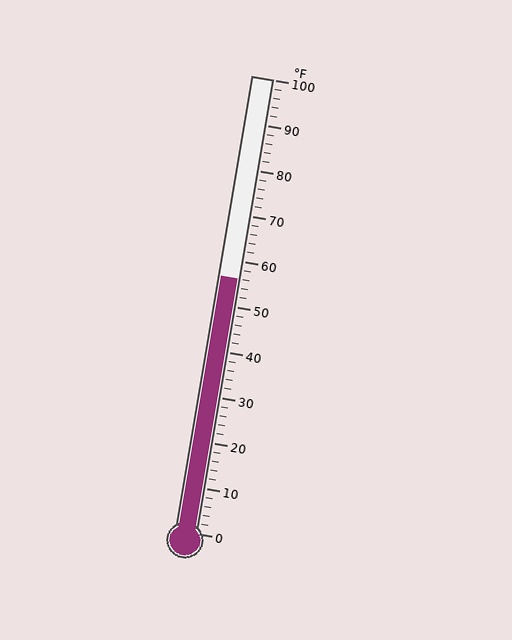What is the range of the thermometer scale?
The thermometer scale ranges from 0°F to 100°F.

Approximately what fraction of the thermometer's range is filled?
The thermometer is filled to approximately 55% of its range.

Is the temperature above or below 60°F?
The temperature is below 60°F.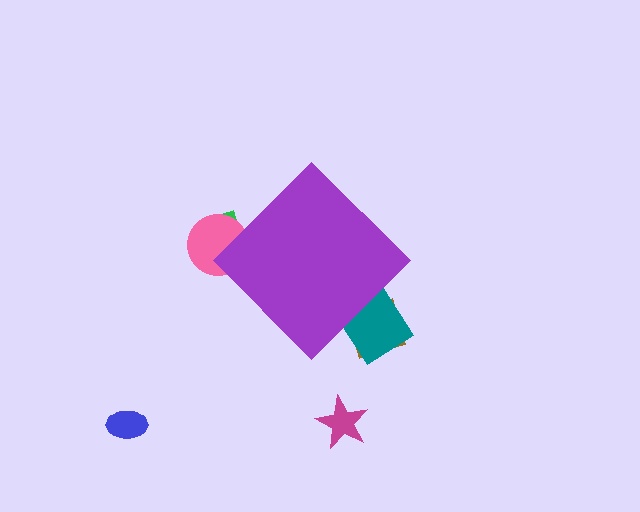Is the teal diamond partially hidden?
Yes, the teal diamond is partially hidden behind the purple diamond.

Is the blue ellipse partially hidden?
No, the blue ellipse is fully visible.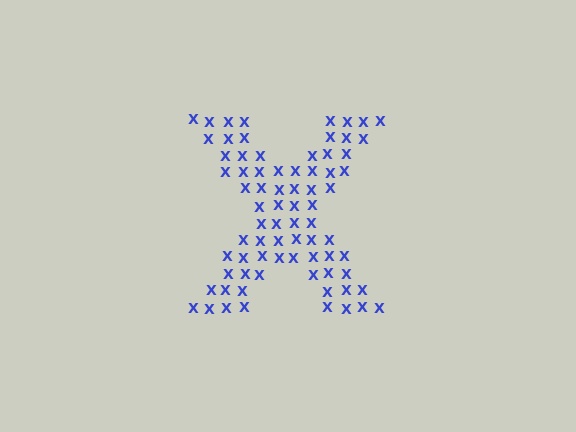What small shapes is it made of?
It is made of small letter X's.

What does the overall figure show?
The overall figure shows the letter X.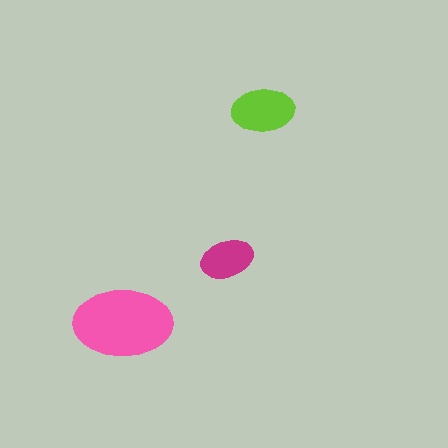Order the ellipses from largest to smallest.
the pink one, the lime one, the magenta one.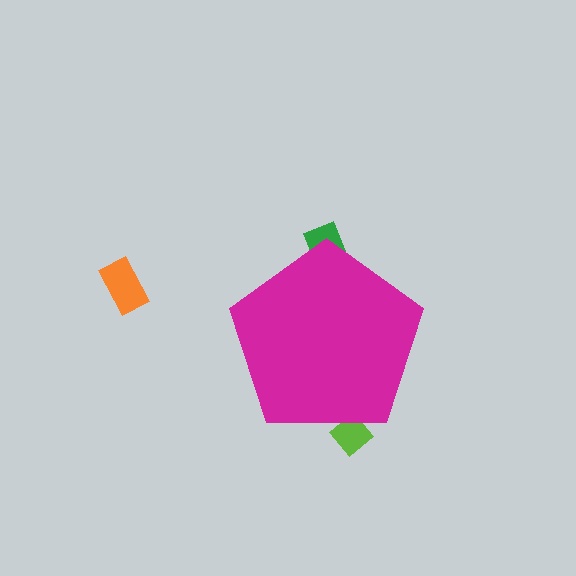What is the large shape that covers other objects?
A magenta pentagon.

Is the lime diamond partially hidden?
Yes, the lime diamond is partially hidden behind the magenta pentagon.